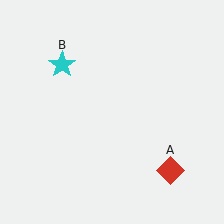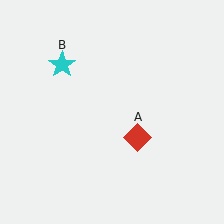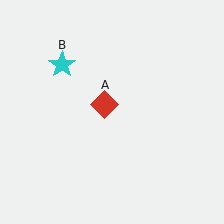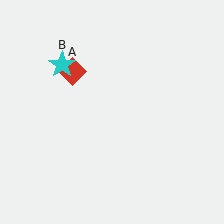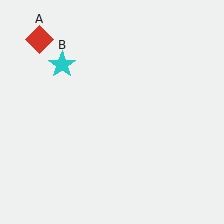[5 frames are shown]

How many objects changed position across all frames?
1 object changed position: red diamond (object A).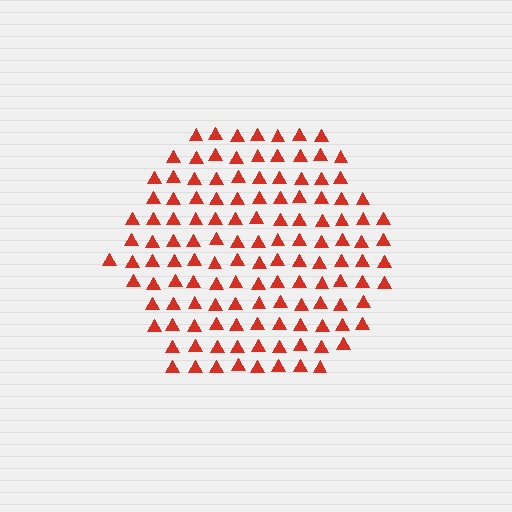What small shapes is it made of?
It is made of small triangles.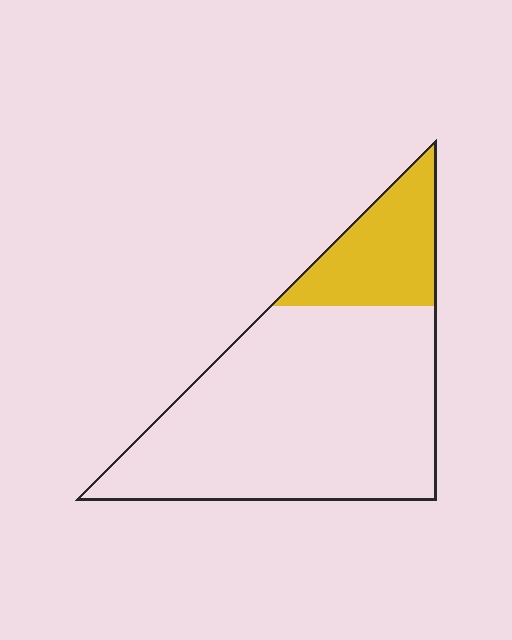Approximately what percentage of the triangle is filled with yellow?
Approximately 20%.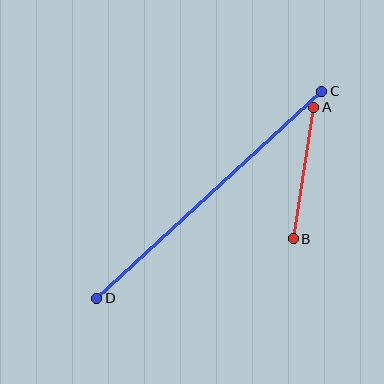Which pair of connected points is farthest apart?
Points C and D are farthest apart.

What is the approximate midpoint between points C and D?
The midpoint is at approximately (209, 195) pixels.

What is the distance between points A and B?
The distance is approximately 133 pixels.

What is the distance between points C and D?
The distance is approximately 306 pixels.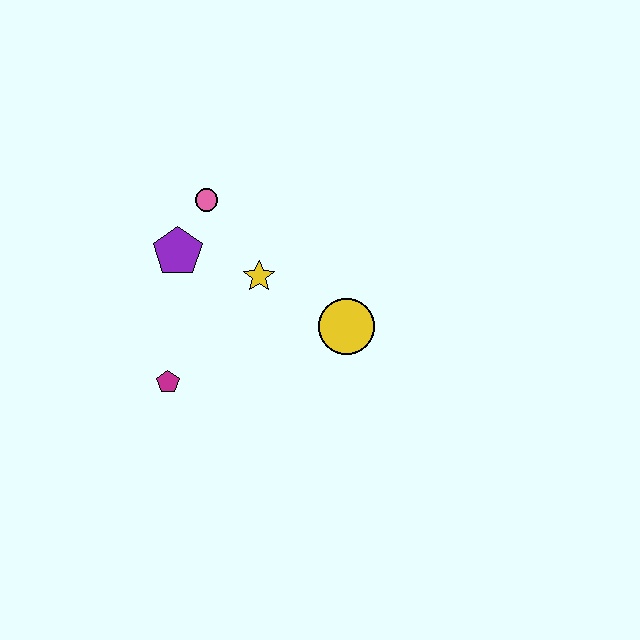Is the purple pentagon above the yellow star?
Yes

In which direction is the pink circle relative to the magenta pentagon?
The pink circle is above the magenta pentagon.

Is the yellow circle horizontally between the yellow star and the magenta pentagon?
No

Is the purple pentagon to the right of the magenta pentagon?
Yes